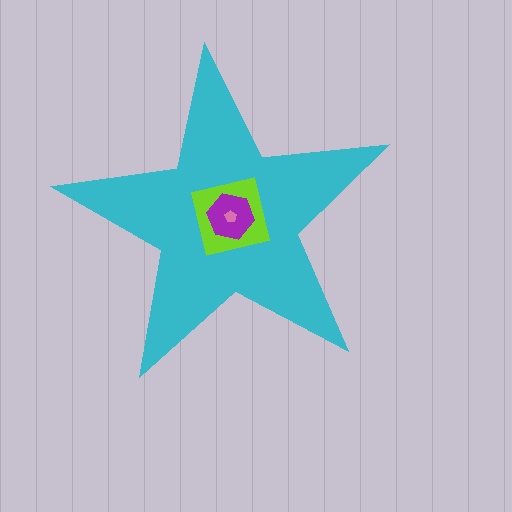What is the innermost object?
The pink pentagon.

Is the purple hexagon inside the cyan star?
Yes.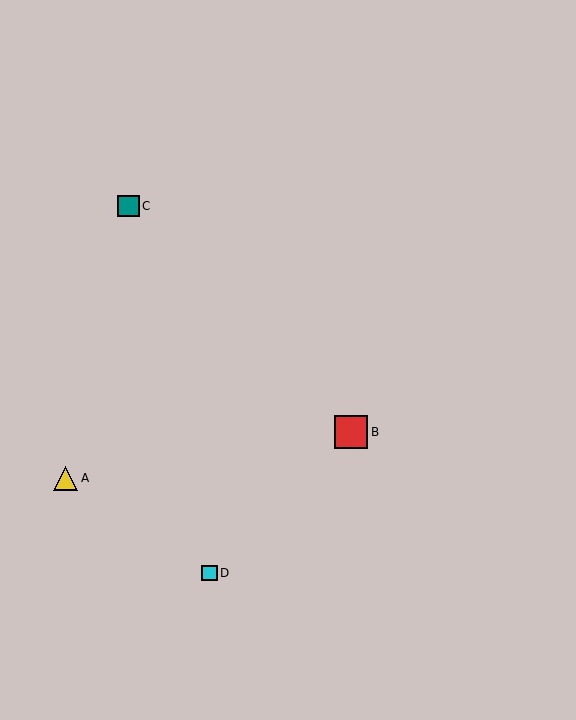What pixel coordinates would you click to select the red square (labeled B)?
Click at (351, 432) to select the red square B.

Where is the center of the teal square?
The center of the teal square is at (128, 206).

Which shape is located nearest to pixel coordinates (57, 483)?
The yellow triangle (labeled A) at (65, 478) is nearest to that location.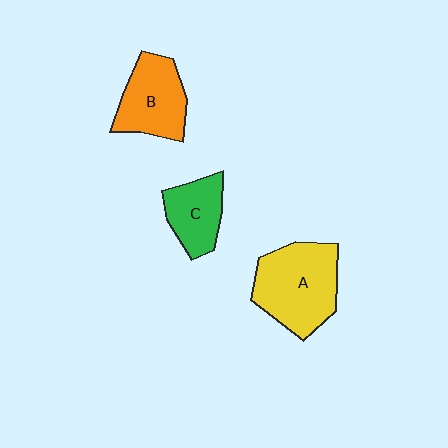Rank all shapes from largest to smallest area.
From largest to smallest: A (yellow), B (orange), C (green).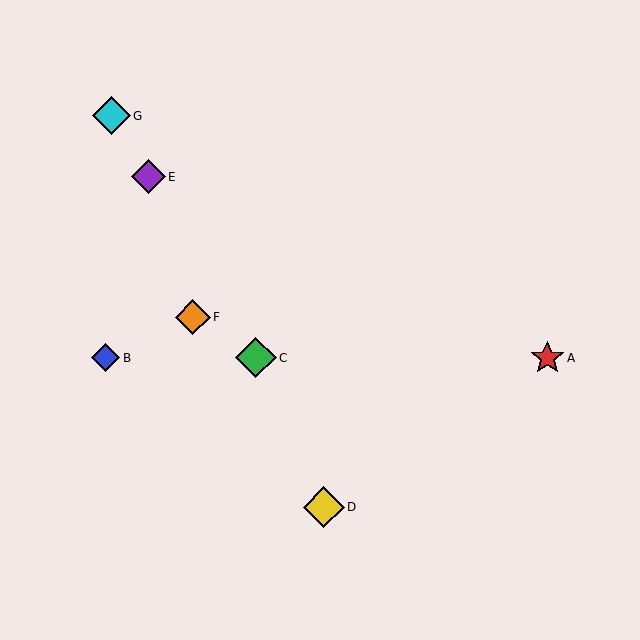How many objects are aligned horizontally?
3 objects (A, B, C) are aligned horizontally.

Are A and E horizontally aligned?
No, A is at y≈358 and E is at y≈177.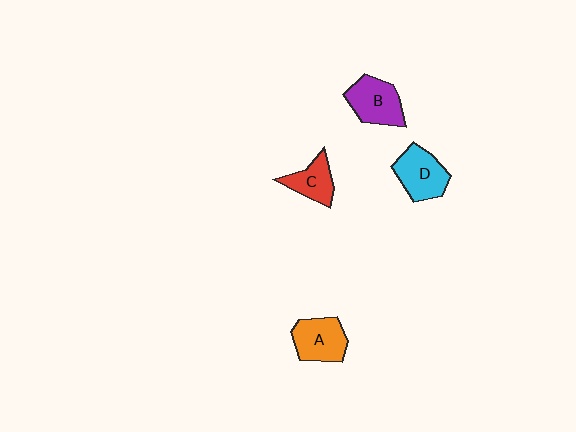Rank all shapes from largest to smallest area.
From largest to smallest: D (cyan), B (purple), A (orange), C (red).